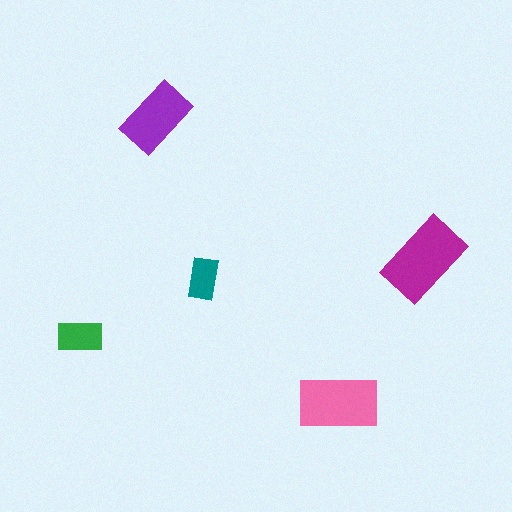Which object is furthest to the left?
The green rectangle is leftmost.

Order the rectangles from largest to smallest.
the magenta one, the pink one, the purple one, the green one, the teal one.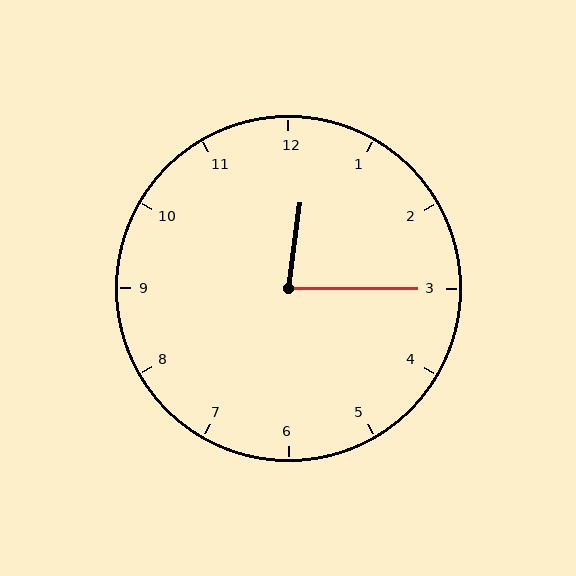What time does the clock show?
12:15.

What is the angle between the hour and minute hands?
Approximately 82 degrees.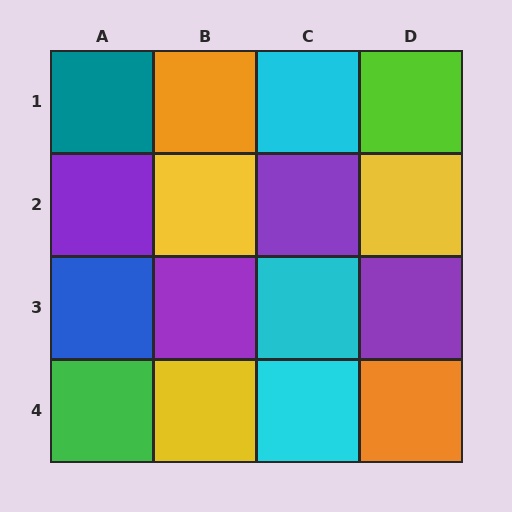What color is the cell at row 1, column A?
Teal.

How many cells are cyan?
3 cells are cyan.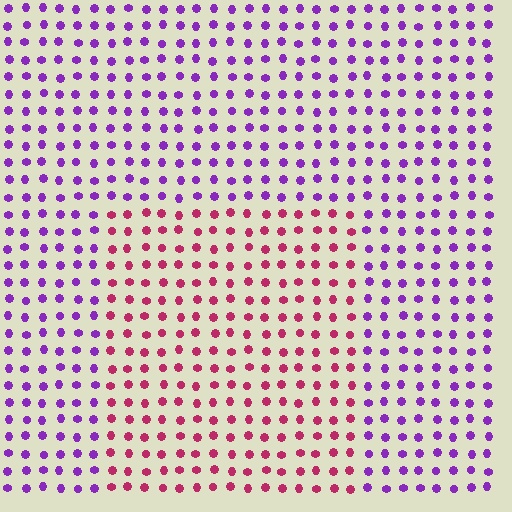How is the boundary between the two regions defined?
The boundary is defined purely by a slight shift in hue (about 56 degrees). Spacing, size, and orientation are identical on both sides.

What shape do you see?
I see a rectangle.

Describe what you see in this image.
The image is filled with small purple elements in a uniform arrangement. A rectangle-shaped region is visible where the elements are tinted to a slightly different hue, forming a subtle color boundary.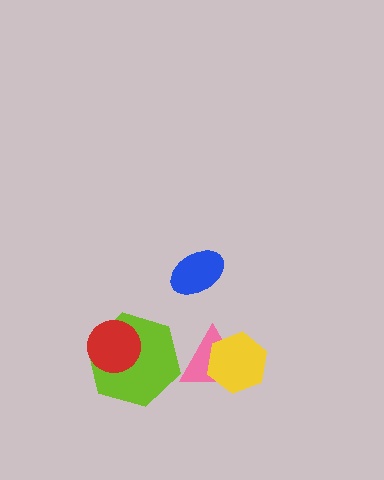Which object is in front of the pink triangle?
The yellow hexagon is in front of the pink triangle.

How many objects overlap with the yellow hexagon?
1 object overlaps with the yellow hexagon.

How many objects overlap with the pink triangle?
1 object overlaps with the pink triangle.